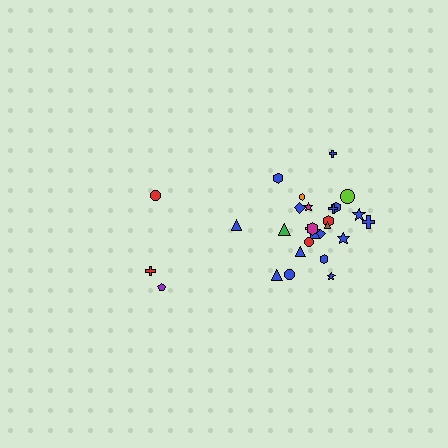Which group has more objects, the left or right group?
The right group.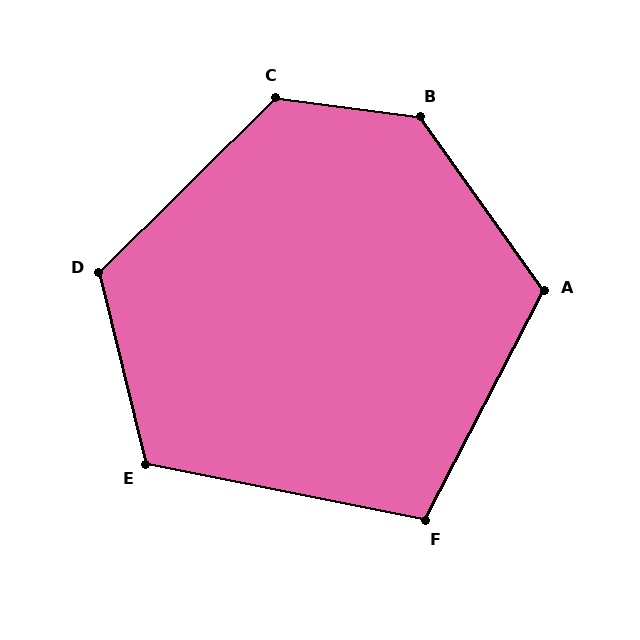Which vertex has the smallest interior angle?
F, at approximately 106 degrees.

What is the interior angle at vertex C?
Approximately 128 degrees (obtuse).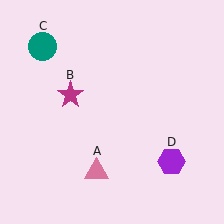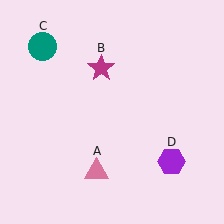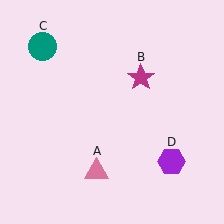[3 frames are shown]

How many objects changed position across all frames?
1 object changed position: magenta star (object B).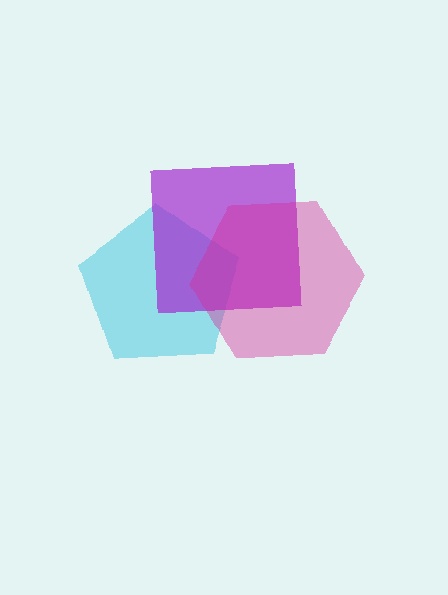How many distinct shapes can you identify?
There are 3 distinct shapes: a cyan pentagon, a purple square, a magenta hexagon.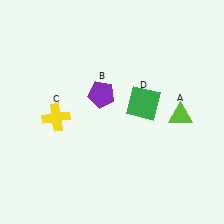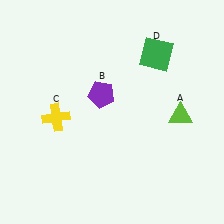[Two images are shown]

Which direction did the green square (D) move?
The green square (D) moved up.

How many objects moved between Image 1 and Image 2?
1 object moved between the two images.